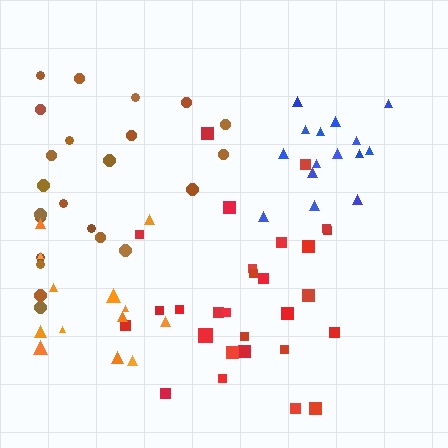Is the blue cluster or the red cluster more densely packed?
Blue.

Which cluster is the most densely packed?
Orange.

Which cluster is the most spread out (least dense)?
Brown.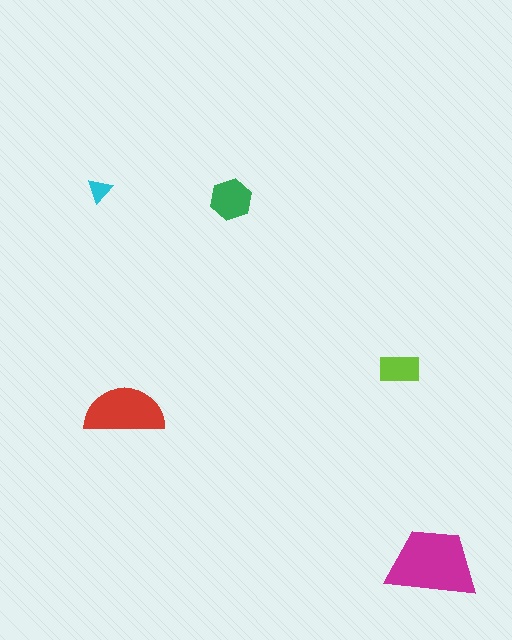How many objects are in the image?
There are 5 objects in the image.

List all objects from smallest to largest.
The cyan triangle, the lime rectangle, the green hexagon, the red semicircle, the magenta trapezoid.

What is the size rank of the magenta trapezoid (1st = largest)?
1st.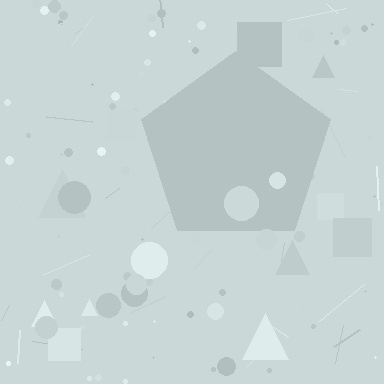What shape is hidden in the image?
A pentagon is hidden in the image.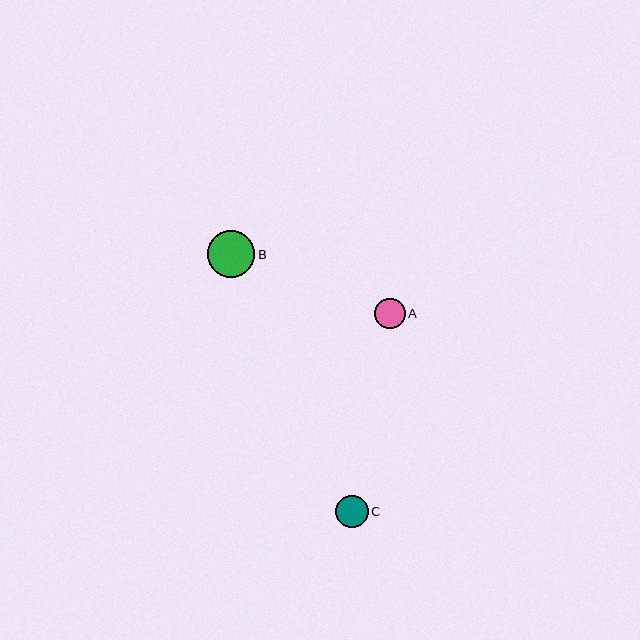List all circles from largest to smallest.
From largest to smallest: B, C, A.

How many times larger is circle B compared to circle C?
Circle B is approximately 1.5 times the size of circle C.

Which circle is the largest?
Circle B is the largest with a size of approximately 47 pixels.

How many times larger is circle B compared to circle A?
Circle B is approximately 1.5 times the size of circle A.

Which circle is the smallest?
Circle A is the smallest with a size of approximately 31 pixels.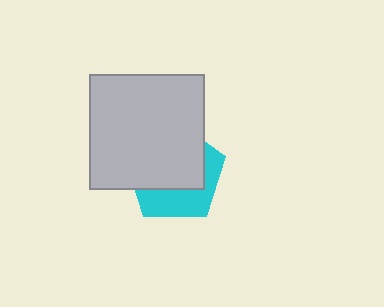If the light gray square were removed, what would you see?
You would see the complete cyan pentagon.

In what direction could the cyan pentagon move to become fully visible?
The cyan pentagon could move toward the lower-right. That would shift it out from behind the light gray square entirely.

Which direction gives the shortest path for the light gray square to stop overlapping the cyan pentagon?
Moving toward the upper-left gives the shortest separation.